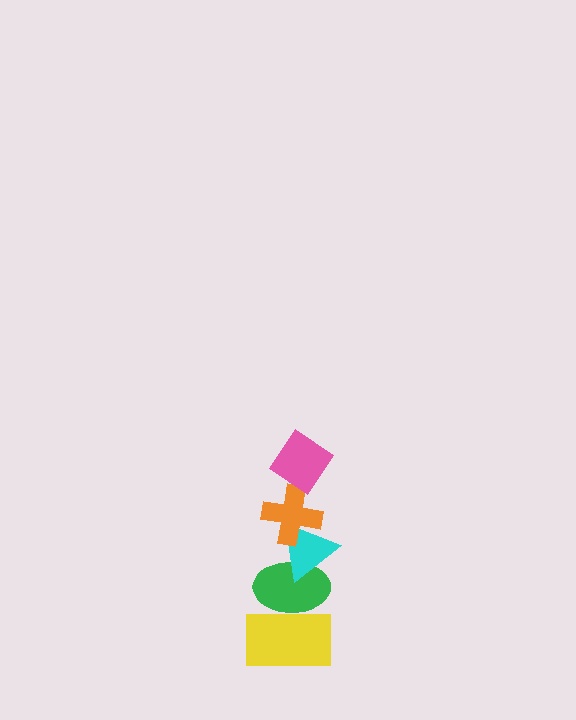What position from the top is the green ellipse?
The green ellipse is 4th from the top.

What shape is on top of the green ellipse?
The cyan triangle is on top of the green ellipse.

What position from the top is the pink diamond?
The pink diamond is 1st from the top.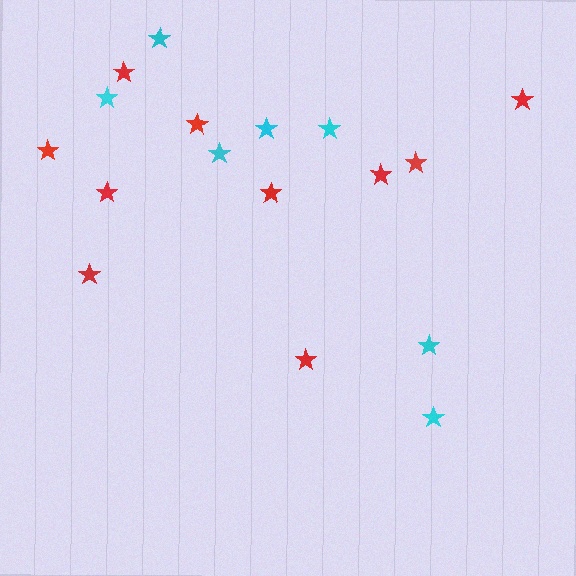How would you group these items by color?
There are 2 groups: one group of red stars (10) and one group of cyan stars (7).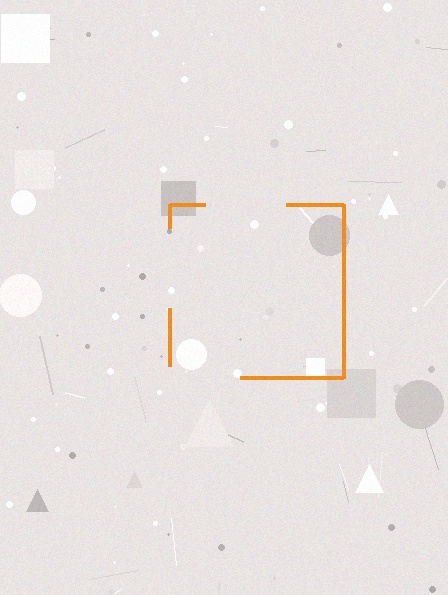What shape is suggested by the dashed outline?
The dashed outline suggests a square.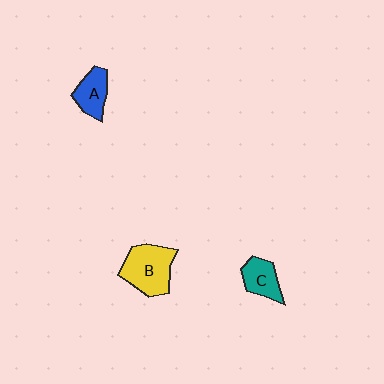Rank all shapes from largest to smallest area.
From largest to smallest: B (yellow), A (blue), C (teal).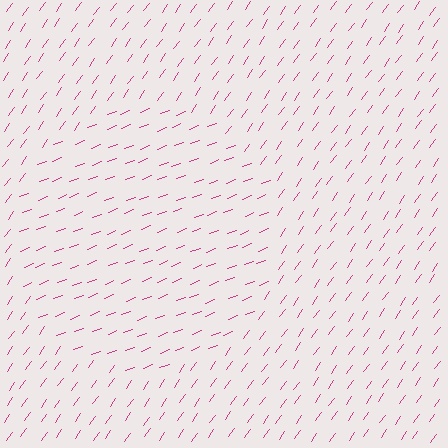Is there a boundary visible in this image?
Yes, there is a texture boundary formed by a change in line orientation.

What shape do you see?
I see a circle.